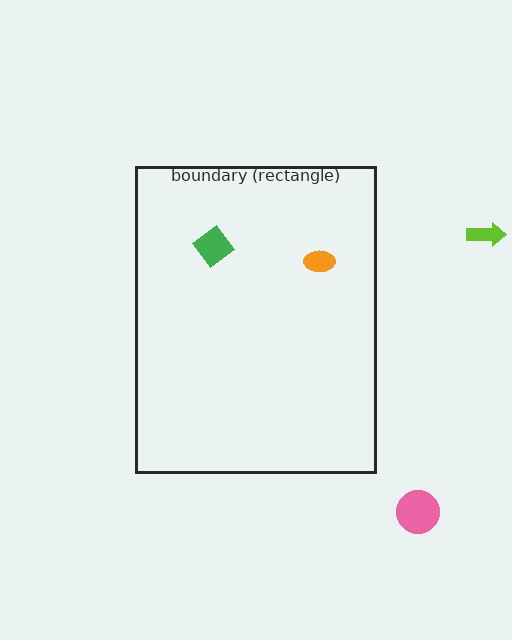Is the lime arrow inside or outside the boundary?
Outside.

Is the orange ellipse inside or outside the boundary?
Inside.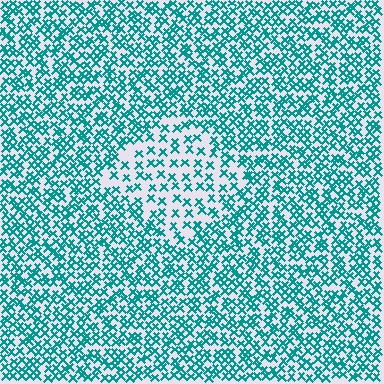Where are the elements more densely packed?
The elements are more densely packed outside the diamond boundary.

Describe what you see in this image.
The image contains small teal elements arranged at two different densities. A diamond-shaped region is visible where the elements are less densely packed than the surrounding area.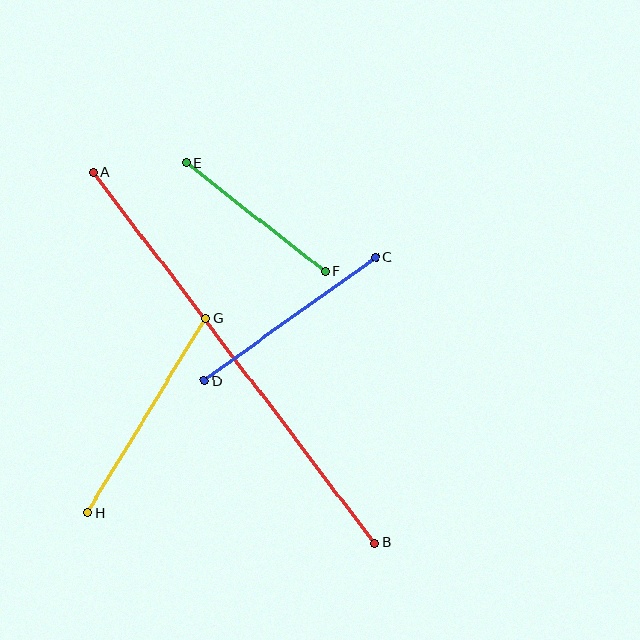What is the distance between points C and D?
The distance is approximately 211 pixels.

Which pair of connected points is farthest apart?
Points A and B are farthest apart.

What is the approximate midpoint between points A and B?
The midpoint is at approximately (234, 358) pixels.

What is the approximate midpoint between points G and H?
The midpoint is at approximately (147, 416) pixels.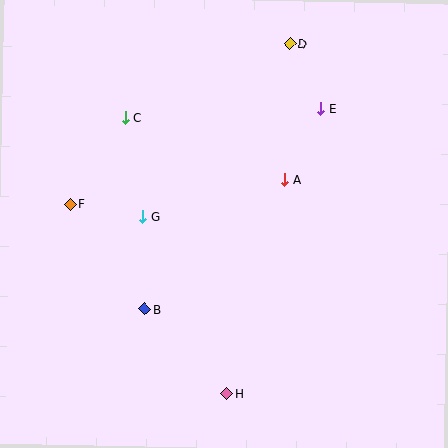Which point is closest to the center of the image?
Point A at (284, 180) is closest to the center.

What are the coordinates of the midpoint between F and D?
The midpoint between F and D is at (180, 124).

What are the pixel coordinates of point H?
Point H is at (227, 394).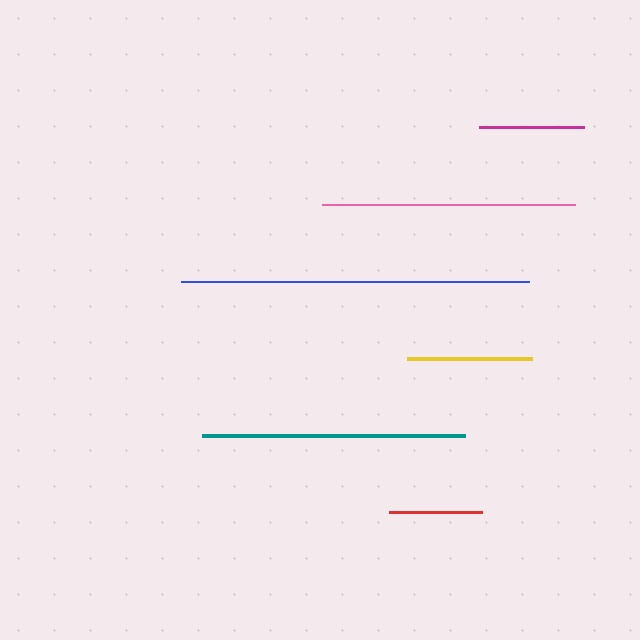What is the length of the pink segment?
The pink segment is approximately 253 pixels long.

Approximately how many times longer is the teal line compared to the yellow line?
The teal line is approximately 2.1 times the length of the yellow line.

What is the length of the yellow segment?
The yellow segment is approximately 124 pixels long.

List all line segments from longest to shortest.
From longest to shortest: blue, teal, pink, yellow, magenta, red.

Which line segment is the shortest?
The red line is the shortest at approximately 94 pixels.